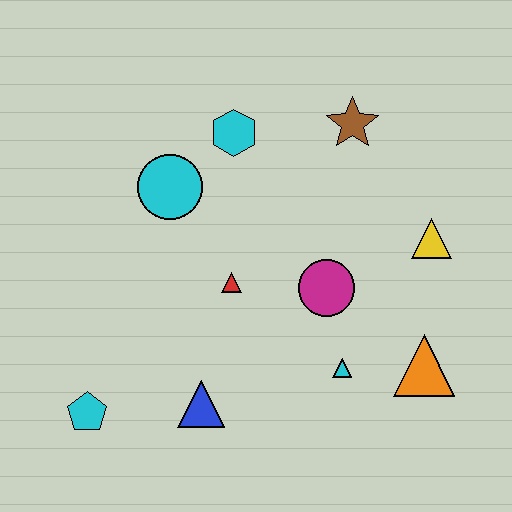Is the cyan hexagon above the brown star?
No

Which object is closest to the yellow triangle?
The magenta circle is closest to the yellow triangle.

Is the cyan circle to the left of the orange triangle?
Yes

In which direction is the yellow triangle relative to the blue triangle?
The yellow triangle is to the right of the blue triangle.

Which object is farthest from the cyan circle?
The orange triangle is farthest from the cyan circle.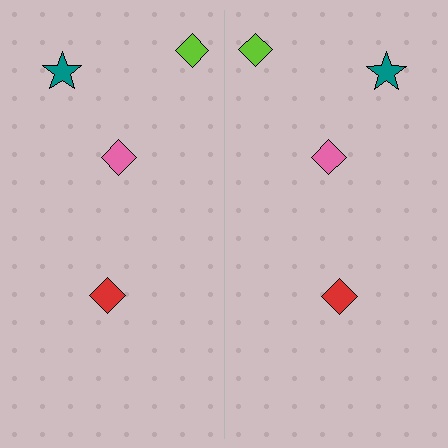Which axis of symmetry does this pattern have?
The pattern has a vertical axis of symmetry running through the center of the image.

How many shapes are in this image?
There are 8 shapes in this image.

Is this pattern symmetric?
Yes, this pattern has bilateral (reflection) symmetry.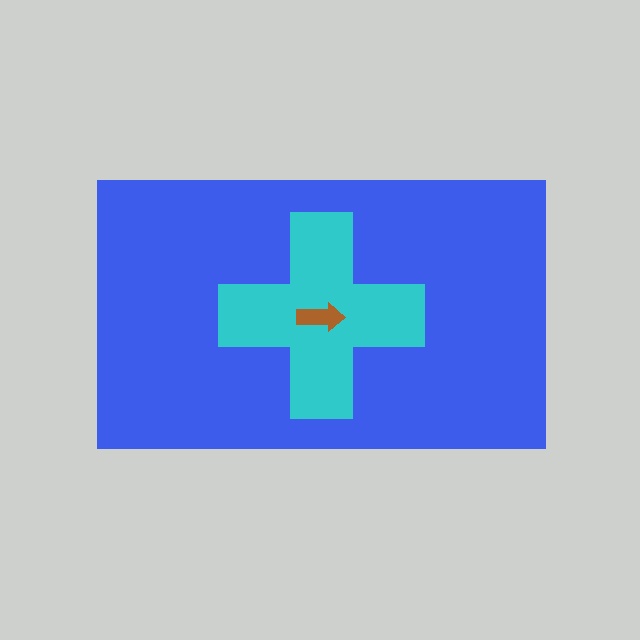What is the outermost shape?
The blue rectangle.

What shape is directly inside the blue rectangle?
The cyan cross.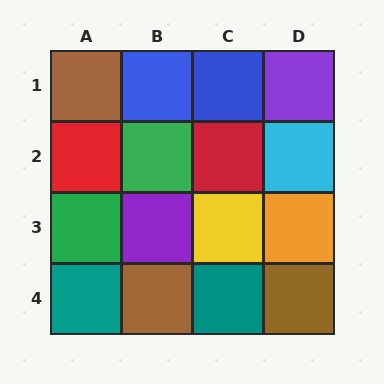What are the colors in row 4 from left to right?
Teal, brown, teal, brown.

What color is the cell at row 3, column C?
Yellow.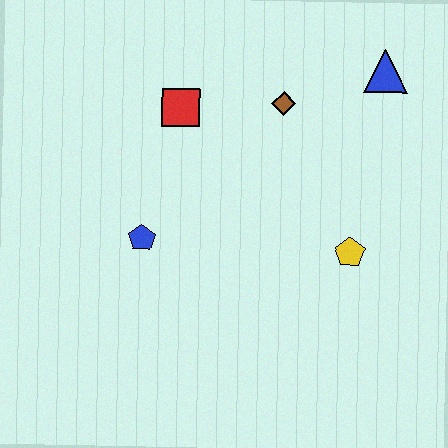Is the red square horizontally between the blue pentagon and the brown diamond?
Yes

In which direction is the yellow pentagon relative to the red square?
The yellow pentagon is to the right of the red square.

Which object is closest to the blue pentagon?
The red square is closest to the blue pentagon.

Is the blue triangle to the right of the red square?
Yes